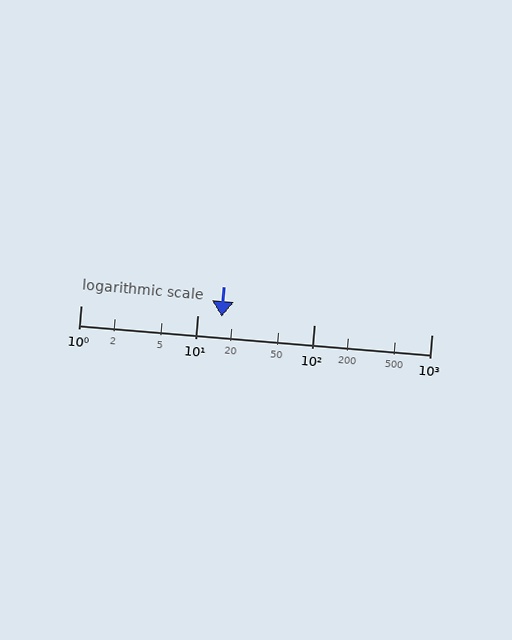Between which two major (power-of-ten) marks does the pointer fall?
The pointer is between 10 and 100.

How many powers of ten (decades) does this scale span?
The scale spans 3 decades, from 1 to 1000.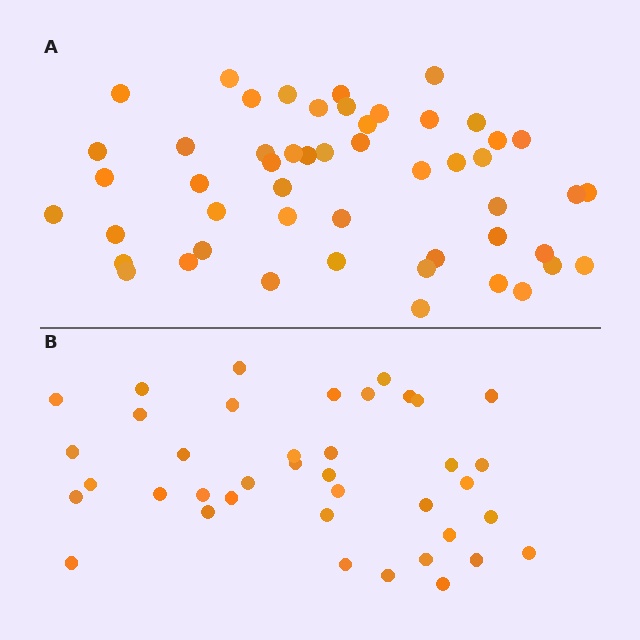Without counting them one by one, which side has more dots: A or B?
Region A (the top region) has more dots.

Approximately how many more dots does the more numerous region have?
Region A has roughly 12 or so more dots than region B.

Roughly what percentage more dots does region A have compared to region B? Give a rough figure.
About 30% more.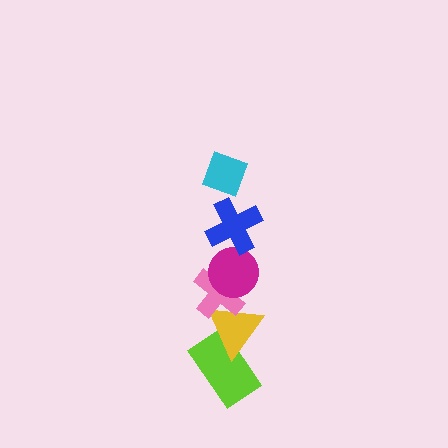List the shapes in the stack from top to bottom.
From top to bottom: the cyan diamond, the blue cross, the magenta circle, the pink cross, the yellow triangle, the lime rectangle.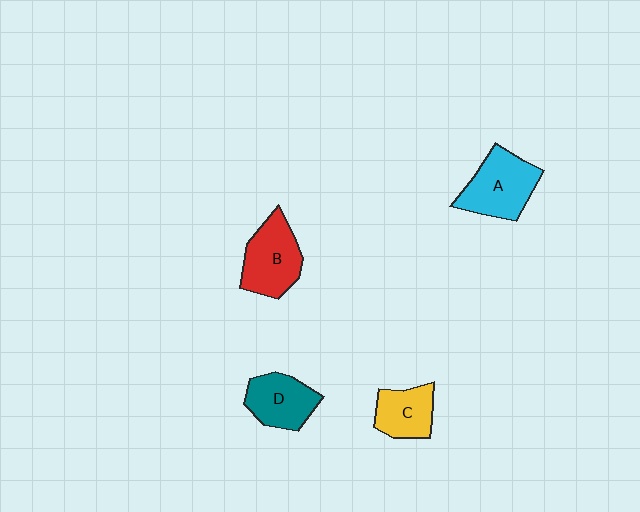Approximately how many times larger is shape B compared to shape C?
Approximately 1.4 times.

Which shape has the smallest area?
Shape C (yellow).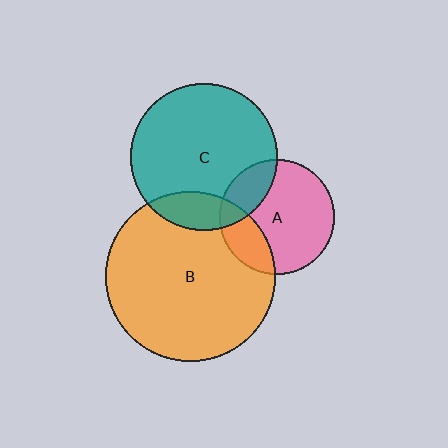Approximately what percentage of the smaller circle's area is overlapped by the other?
Approximately 20%.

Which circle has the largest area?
Circle B (orange).